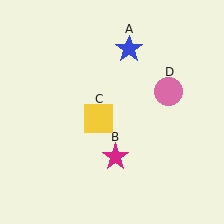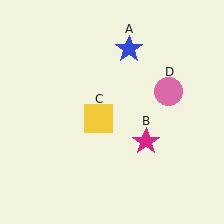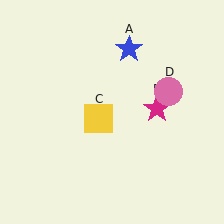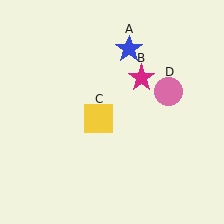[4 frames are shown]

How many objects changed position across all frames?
1 object changed position: magenta star (object B).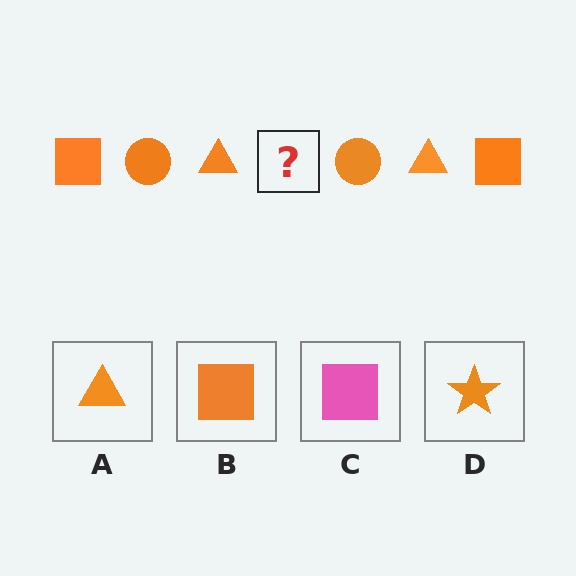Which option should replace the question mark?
Option B.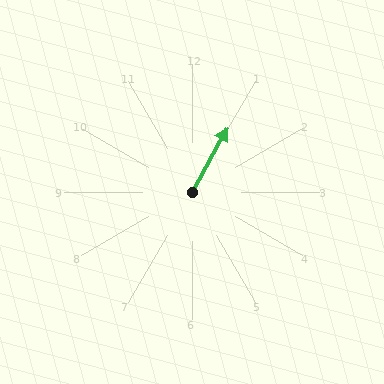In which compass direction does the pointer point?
Northeast.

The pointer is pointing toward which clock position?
Roughly 1 o'clock.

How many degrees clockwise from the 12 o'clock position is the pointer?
Approximately 29 degrees.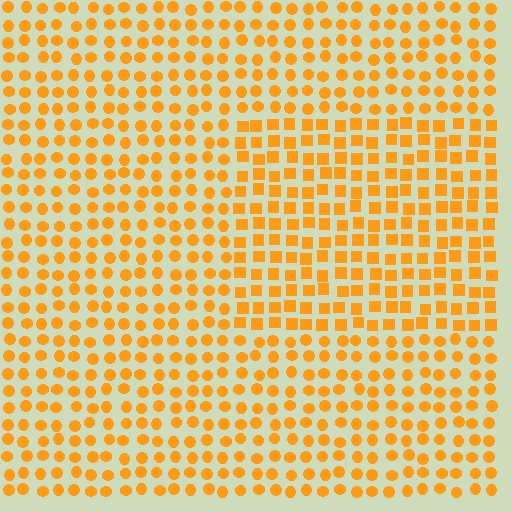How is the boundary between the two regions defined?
The boundary is defined by a change in element shape: squares inside vs. circles outside. All elements share the same color and spacing.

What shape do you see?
I see a rectangle.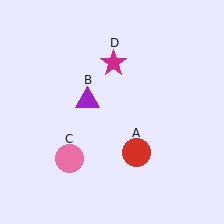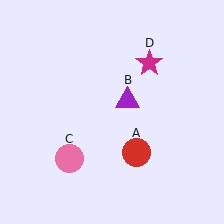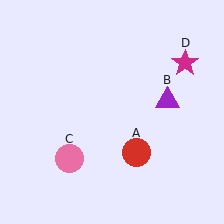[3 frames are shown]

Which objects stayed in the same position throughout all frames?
Red circle (object A) and pink circle (object C) remained stationary.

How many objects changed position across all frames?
2 objects changed position: purple triangle (object B), magenta star (object D).